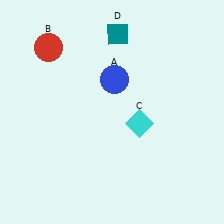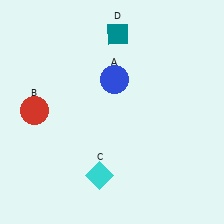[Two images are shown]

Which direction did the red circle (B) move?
The red circle (B) moved down.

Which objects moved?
The objects that moved are: the red circle (B), the cyan diamond (C).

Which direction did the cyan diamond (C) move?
The cyan diamond (C) moved down.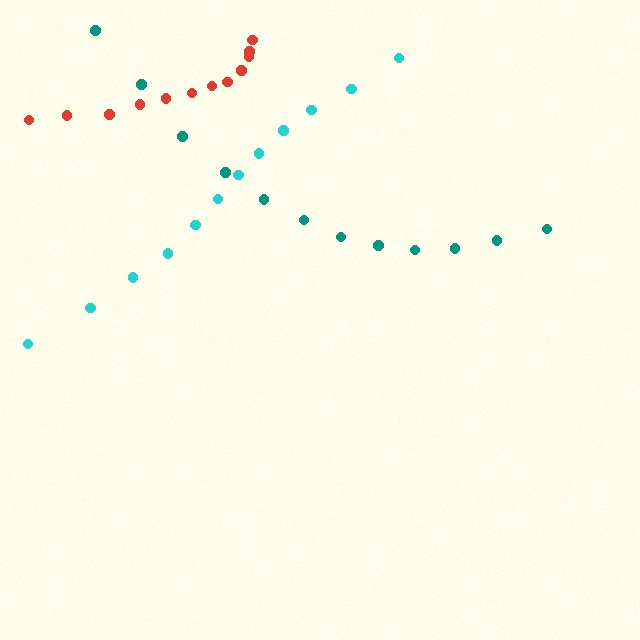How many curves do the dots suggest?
There are 3 distinct paths.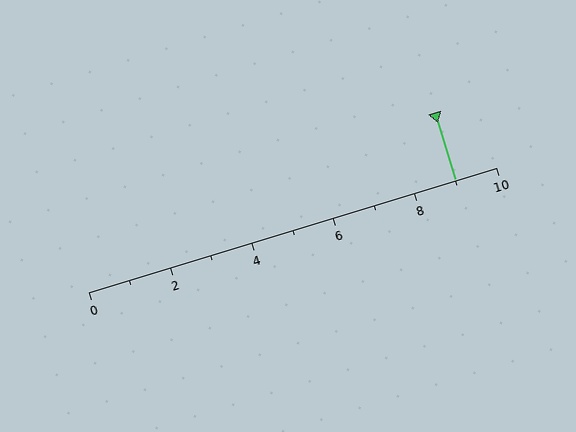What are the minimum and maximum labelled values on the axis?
The axis runs from 0 to 10.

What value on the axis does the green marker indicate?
The marker indicates approximately 9.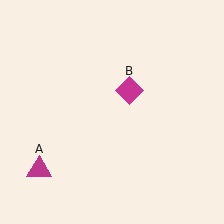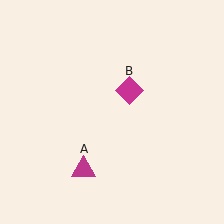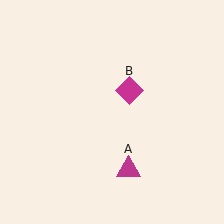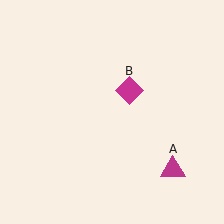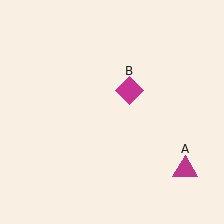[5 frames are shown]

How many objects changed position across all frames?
1 object changed position: magenta triangle (object A).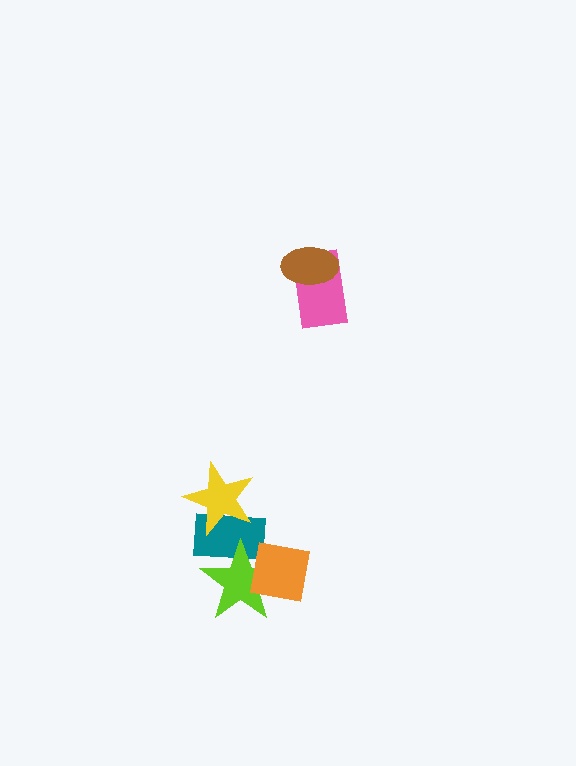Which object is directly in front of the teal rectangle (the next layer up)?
The yellow star is directly in front of the teal rectangle.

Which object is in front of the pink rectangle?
The brown ellipse is in front of the pink rectangle.